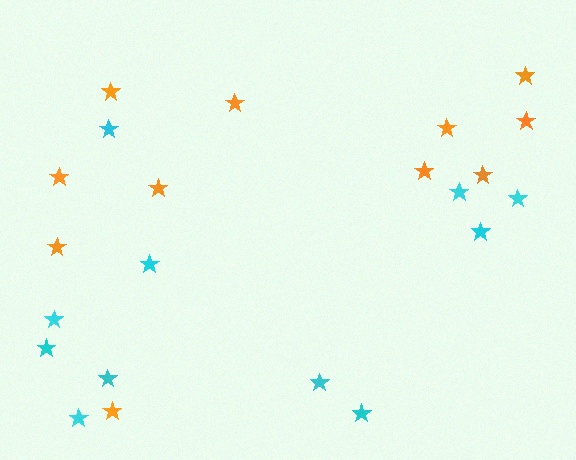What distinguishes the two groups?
There are 2 groups: one group of cyan stars (11) and one group of orange stars (11).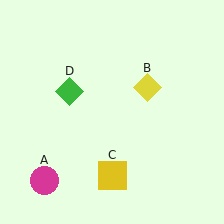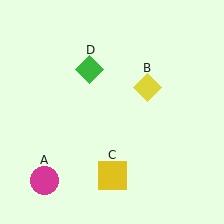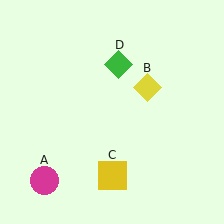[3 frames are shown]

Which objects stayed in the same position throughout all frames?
Magenta circle (object A) and yellow diamond (object B) and yellow square (object C) remained stationary.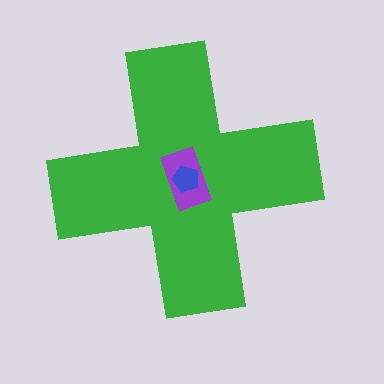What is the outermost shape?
The green cross.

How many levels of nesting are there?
3.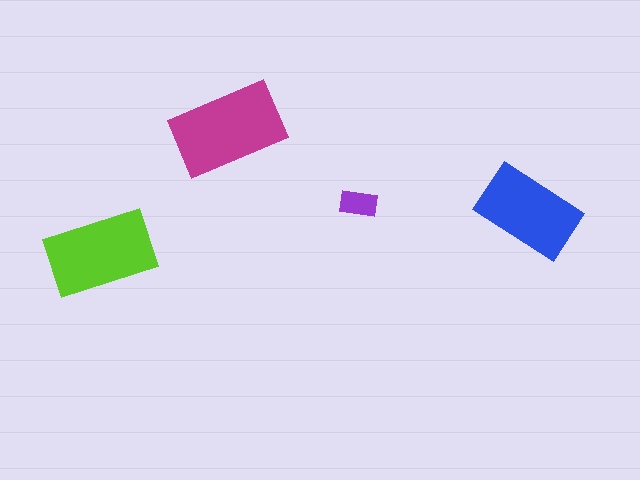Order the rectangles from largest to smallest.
the magenta one, the lime one, the blue one, the purple one.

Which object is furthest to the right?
The blue rectangle is rightmost.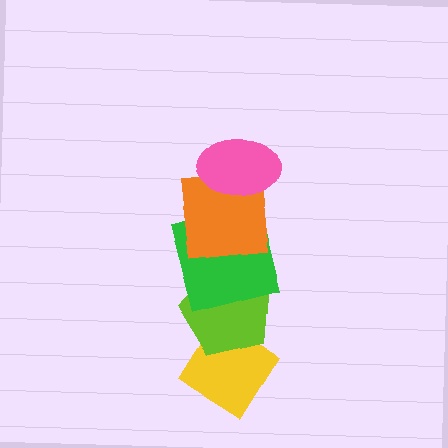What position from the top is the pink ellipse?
The pink ellipse is 1st from the top.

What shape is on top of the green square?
The orange square is on top of the green square.